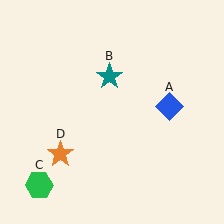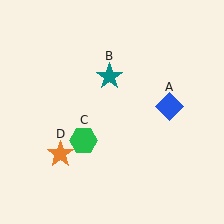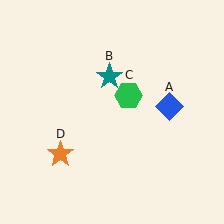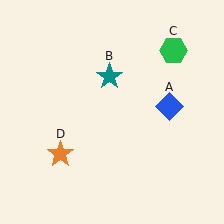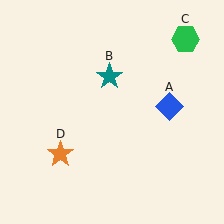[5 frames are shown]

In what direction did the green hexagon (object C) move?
The green hexagon (object C) moved up and to the right.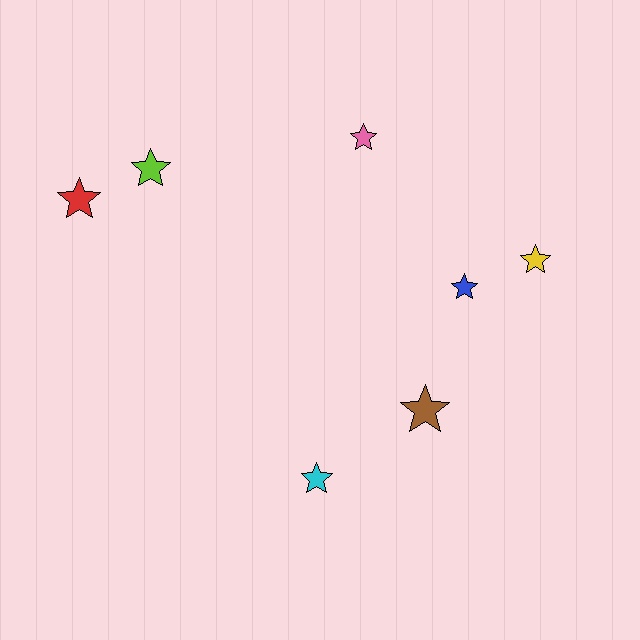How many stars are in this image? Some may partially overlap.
There are 7 stars.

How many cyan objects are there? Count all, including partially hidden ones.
There is 1 cyan object.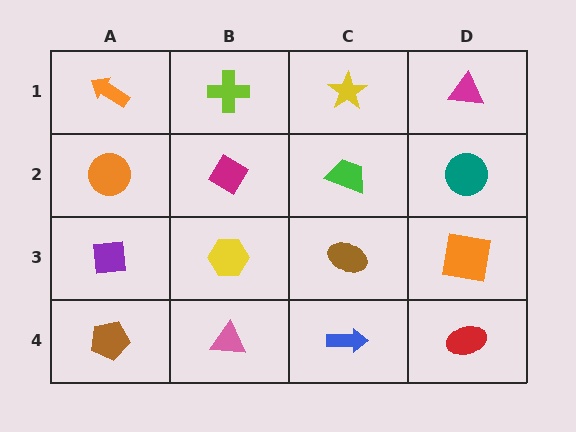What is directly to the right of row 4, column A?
A pink triangle.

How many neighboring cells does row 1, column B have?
3.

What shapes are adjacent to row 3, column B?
A magenta diamond (row 2, column B), a pink triangle (row 4, column B), a purple square (row 3, column A), a brown ellipse (row 3, column C).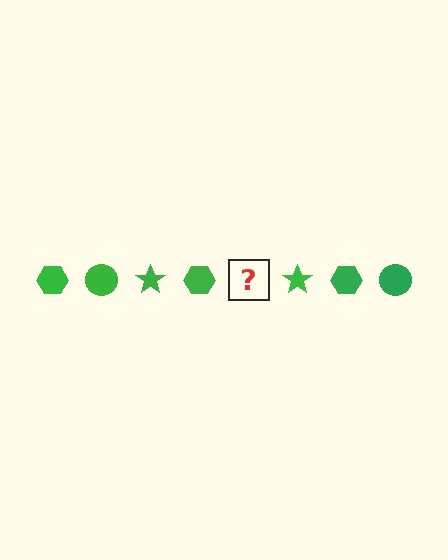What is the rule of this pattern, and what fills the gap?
The rule is that the pattern cycles through hexagon, circle, star shapes in green. The gap should be filled with a green circle.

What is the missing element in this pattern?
The missing element is a green circle.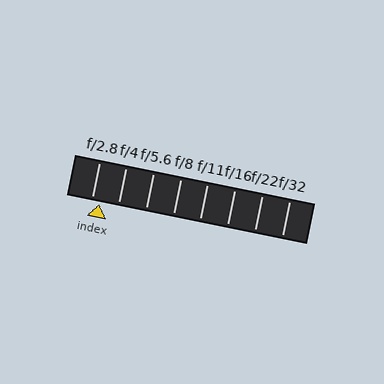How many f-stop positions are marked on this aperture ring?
There are 8 f-stop positions marked.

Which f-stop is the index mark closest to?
The index mark is closest to f/2.8.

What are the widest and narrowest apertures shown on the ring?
The widest aperture shown is f/2.8 and the narrowest is f/32.